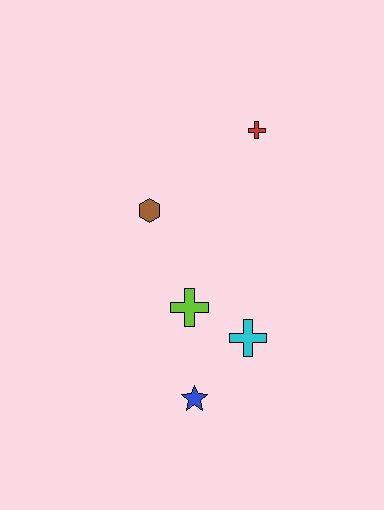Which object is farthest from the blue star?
The red cross is farthest from the blue star.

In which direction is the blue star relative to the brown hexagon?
The blue star is below the brown hexagon.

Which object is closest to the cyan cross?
The lime cross is closest to the cyan cross.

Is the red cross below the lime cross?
No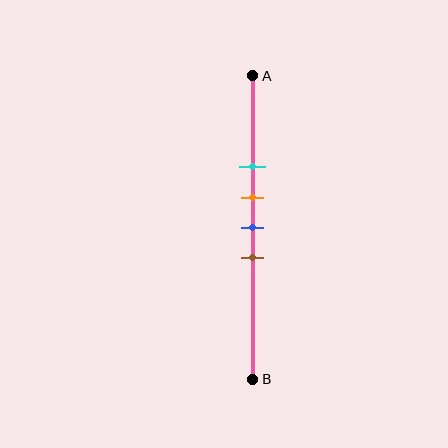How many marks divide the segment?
There are 4 marks dividing the segment.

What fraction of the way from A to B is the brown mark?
The brown mark is approximately 60% (0.6) of the way from A to B.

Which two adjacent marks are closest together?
The orange and blue marks are the closest adjacent pair.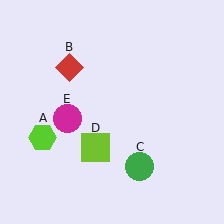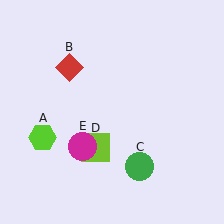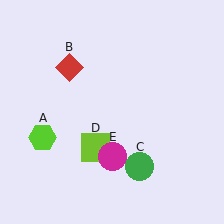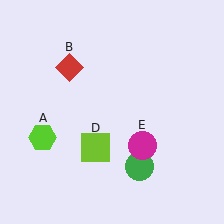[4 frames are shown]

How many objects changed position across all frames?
1 object changed position: magenta circle (object E).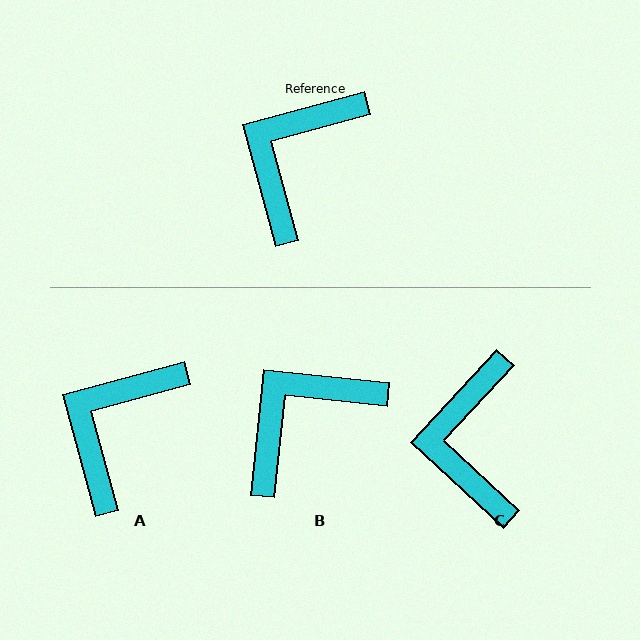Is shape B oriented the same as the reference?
No, it is off by about 21 degrees.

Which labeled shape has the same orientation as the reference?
A.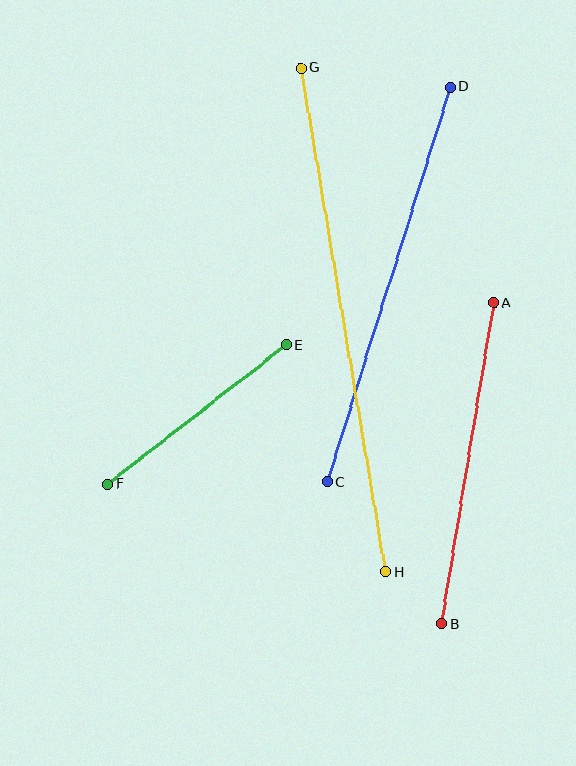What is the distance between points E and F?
The distance is approximately 226 pixels.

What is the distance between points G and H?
The distance is approximately 511 pixels.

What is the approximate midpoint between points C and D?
The midpoint is at approximately (389, 284) pixels.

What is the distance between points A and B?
The distance is approximately 325 pixels.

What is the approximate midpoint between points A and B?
The midpoint is at approximately (468, 463) pixels.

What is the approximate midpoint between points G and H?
The midpoint is at approximately (343, 320) pixels.